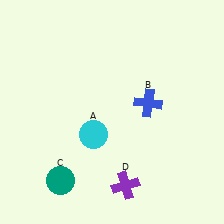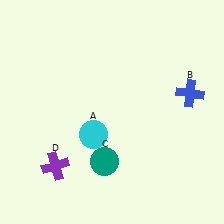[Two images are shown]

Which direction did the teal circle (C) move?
The teal circle (C) moved right.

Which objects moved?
The objects that moved are: the blue cross (B), the teal circle (C), the purple cross (D).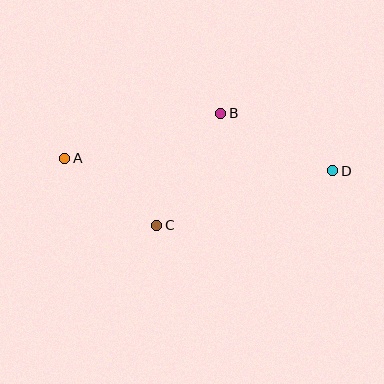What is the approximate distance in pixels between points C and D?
The distance between C and D is approximately 184 pixels.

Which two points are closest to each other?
Points A and C are closest to each other.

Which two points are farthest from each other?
Points A and D are farthest from each other.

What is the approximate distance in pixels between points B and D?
The distance between B and D is approximately 126 pixels.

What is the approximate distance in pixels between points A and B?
The distance between A and B is approximately 163 pixels.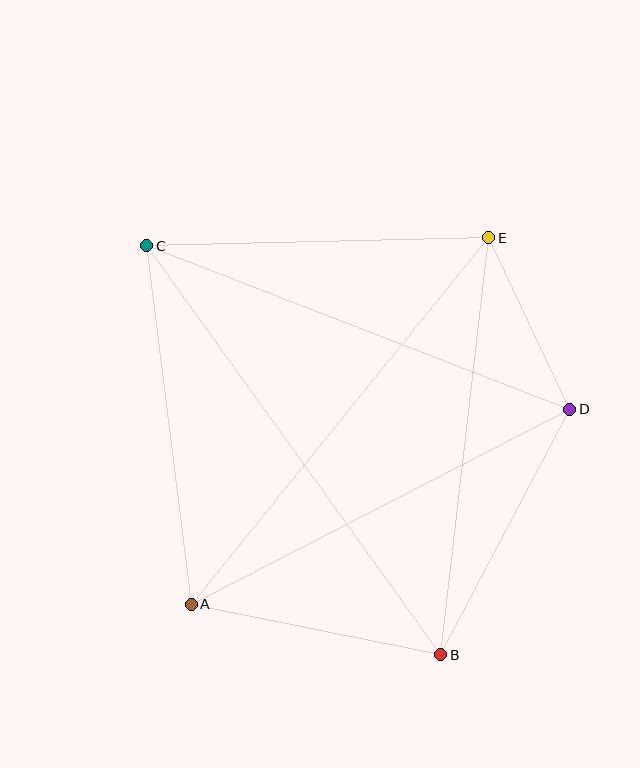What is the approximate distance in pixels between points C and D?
The distance between C and D is approximately 453 pixels.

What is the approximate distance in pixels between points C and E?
The distance between C and E is approximately 342 pixels.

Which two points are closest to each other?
Points D and E are closest to each other.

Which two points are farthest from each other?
Points B and C are farthest from each other.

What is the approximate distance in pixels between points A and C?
The distance between A and C is approximately 361 pixels.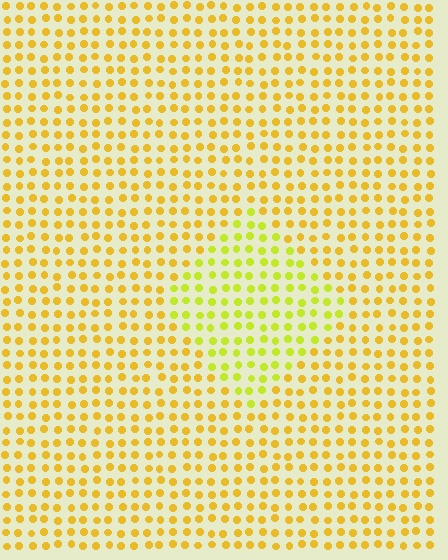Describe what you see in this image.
The image is filled with small yellow elements in a uniform arrangement. A diamond-shaped region is visible where the elements are tinted to a slightly different hue, forming a subtle color boundary.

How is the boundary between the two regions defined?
The boundary is defined purely by a slight shift in hue (about 28 degrees). Spacing, size, and orientation are identical on both sides.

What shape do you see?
I see a diamond.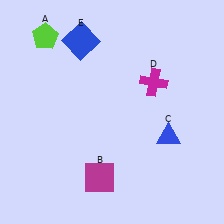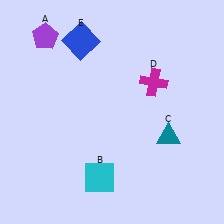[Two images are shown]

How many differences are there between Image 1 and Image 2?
There are 3 differences between the two images.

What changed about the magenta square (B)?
In Image 1, B is magenta. In Image 2, it changed to cyan.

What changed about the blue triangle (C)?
In Image 1, C is blue. In Image 2, it changed to teal.